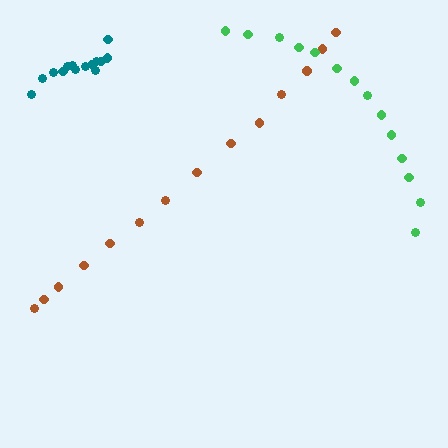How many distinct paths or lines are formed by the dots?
There are 3 distinct paths.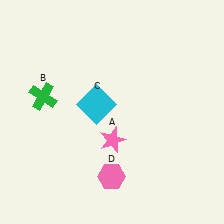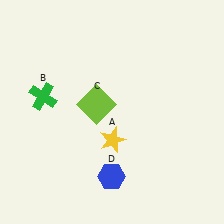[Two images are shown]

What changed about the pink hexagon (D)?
In Image 1, D is pink. In Image 2, it changed to blue.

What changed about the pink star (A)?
In Image 1, A is pink. In Image 2, it changed to yellow.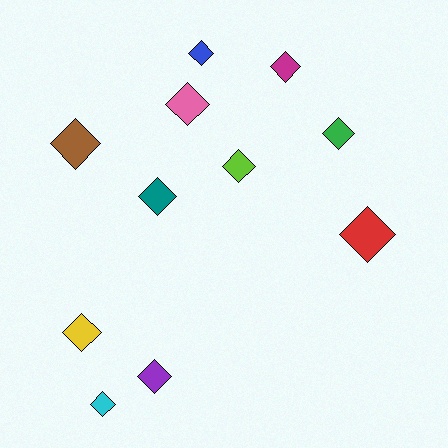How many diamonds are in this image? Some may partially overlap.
There are 11 diamonds.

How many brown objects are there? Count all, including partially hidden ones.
There is 1 brown object.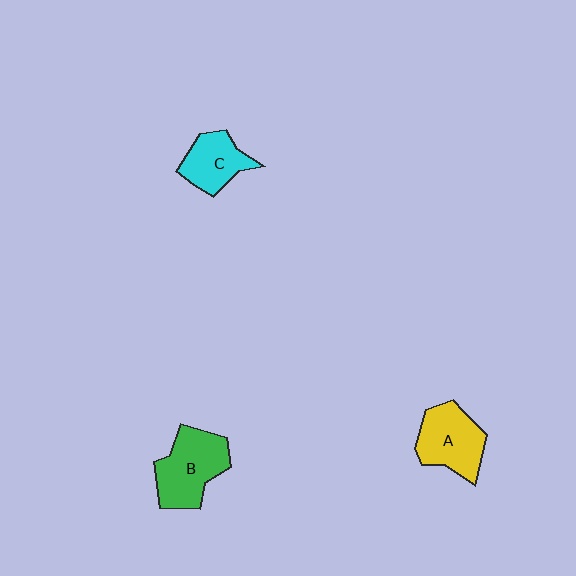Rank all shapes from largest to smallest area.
From largest to smallest: B (green), A (yellow), C (cyan).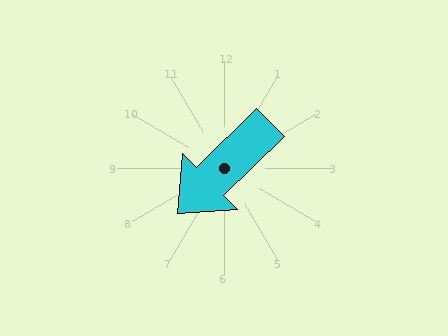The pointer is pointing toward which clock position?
Roughly 8 o'clock.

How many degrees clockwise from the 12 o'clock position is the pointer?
Approximately 225 degrees.